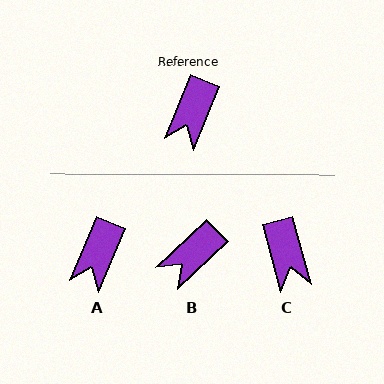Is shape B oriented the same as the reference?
No, it is off by about 24 degrees.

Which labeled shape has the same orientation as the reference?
A.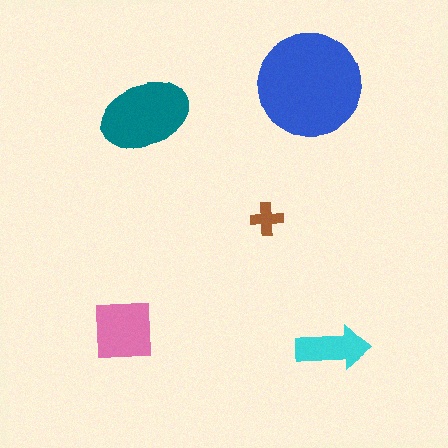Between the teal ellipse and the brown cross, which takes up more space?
The teal ellipse.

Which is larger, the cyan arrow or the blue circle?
The blue circle.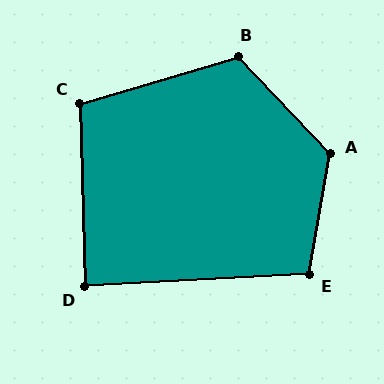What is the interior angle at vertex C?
Approximately 105 degrees (obtuse).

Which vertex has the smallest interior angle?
D, at approximately 88 degrees.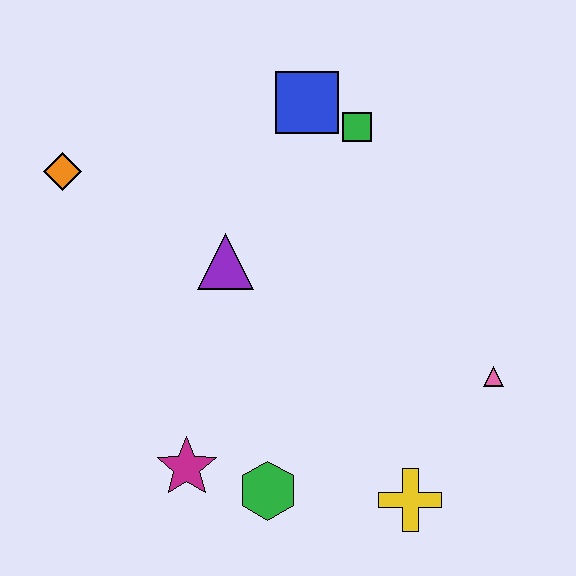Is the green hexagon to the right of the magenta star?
Yes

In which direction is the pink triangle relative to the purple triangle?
The pink triangle is to the right of the purple triangle.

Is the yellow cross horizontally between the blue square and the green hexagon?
No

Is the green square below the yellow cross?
No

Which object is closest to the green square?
The blue square is closest to the green square.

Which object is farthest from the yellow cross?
The orange diamond is farthest from the yellow cross.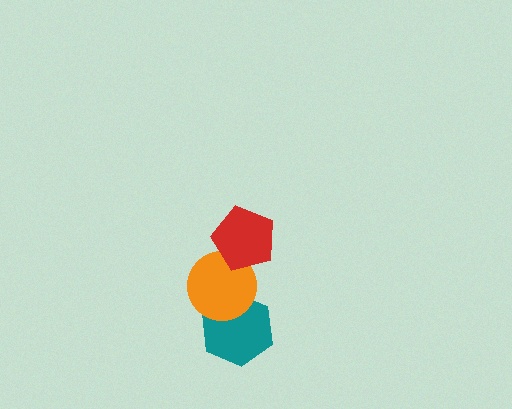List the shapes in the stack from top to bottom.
From top to bottom: the red pentagon, the orange circle, the teal hexagon.